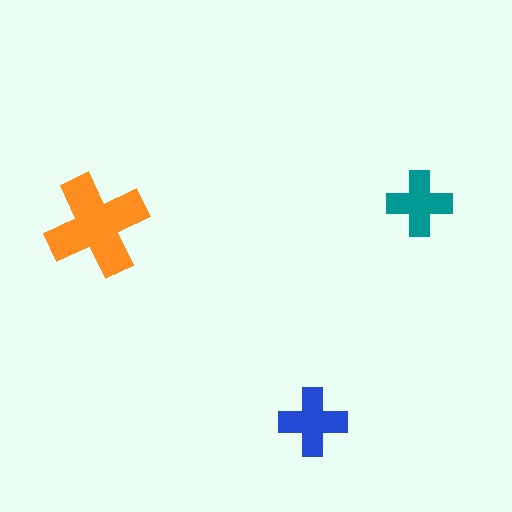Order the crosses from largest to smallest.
the orange one, the blue one, the teal one.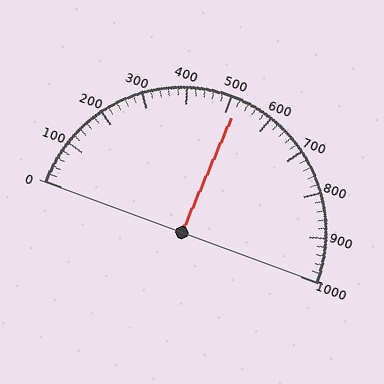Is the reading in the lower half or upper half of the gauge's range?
The reading is in the upper half of the range (0 to 1000).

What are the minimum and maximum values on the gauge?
The gauge ranges from 0 to 1000.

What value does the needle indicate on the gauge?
The needle indicates approximately 520.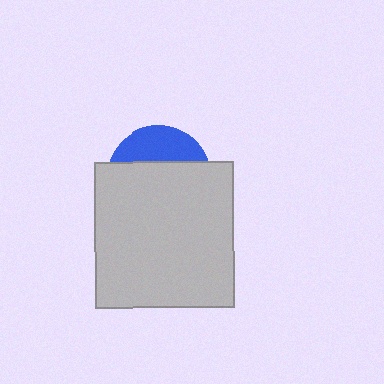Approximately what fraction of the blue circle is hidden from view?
Roughly 69% of the blue circle is hidden behind the light gray rectangle.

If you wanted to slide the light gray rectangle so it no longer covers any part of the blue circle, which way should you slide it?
Slide it down — that is the most direct way to separate the two shapes.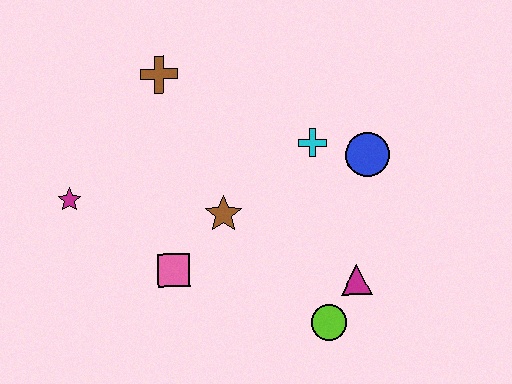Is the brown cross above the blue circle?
Yes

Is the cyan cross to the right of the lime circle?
No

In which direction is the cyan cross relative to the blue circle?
The cyan cross is to the left of the blue circle.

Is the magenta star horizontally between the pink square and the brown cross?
No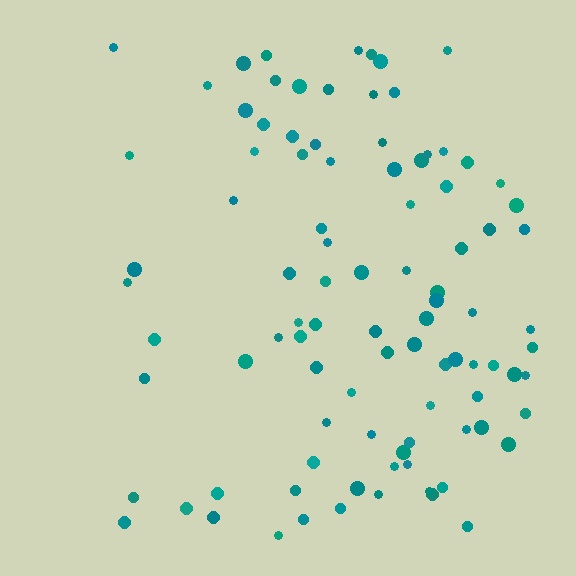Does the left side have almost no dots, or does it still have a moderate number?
Still a moderate number, just noticeably fewer than the right.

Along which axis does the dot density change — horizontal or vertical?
Horizontal.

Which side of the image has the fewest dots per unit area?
The left.